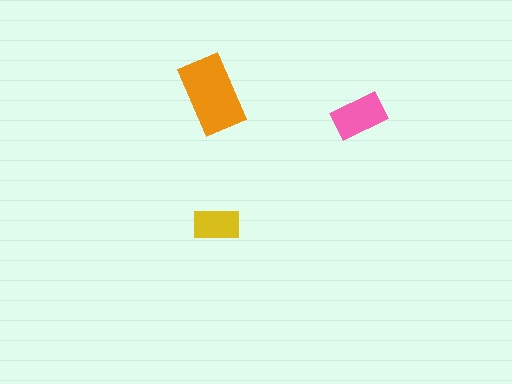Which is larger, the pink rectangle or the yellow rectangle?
The pink one.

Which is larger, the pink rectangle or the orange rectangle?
The orange one.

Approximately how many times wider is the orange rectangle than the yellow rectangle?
About 1.5 times wider.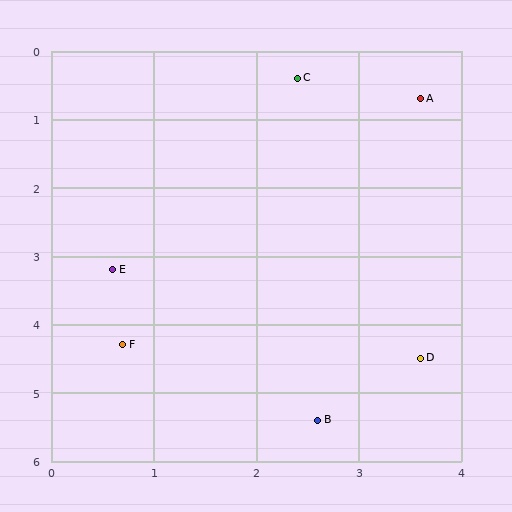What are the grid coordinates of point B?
Point B is at approximately (2.6, 5.4).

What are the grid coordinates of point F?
Point F is at approximately (0.7, 4.3).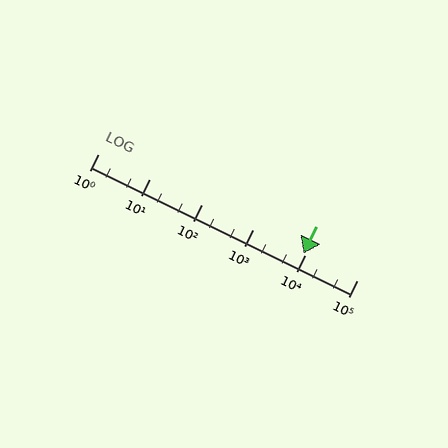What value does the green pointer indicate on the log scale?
The pointer indicates approximately 9200.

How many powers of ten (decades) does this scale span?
The scale spans 5 decades, from 1 to 100000.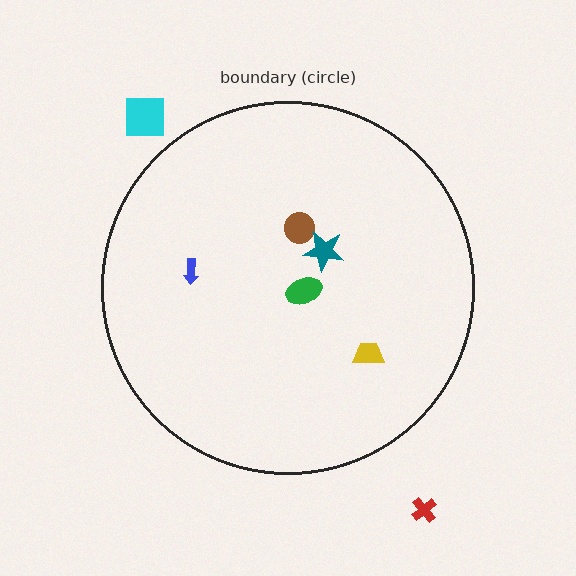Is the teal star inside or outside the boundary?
Inside.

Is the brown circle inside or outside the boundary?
Inside.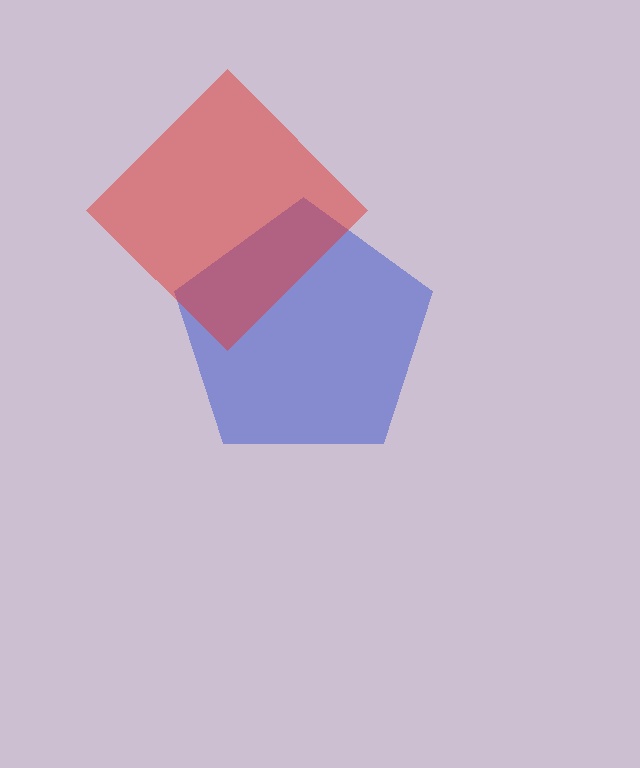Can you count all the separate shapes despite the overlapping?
Yes, there are 2 separate shapes.